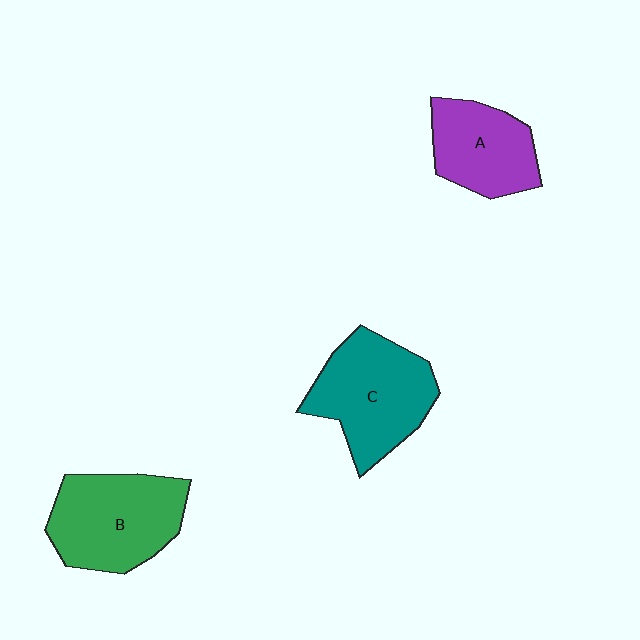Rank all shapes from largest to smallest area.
From largest to smallest: C (teal), B (green), A (purple).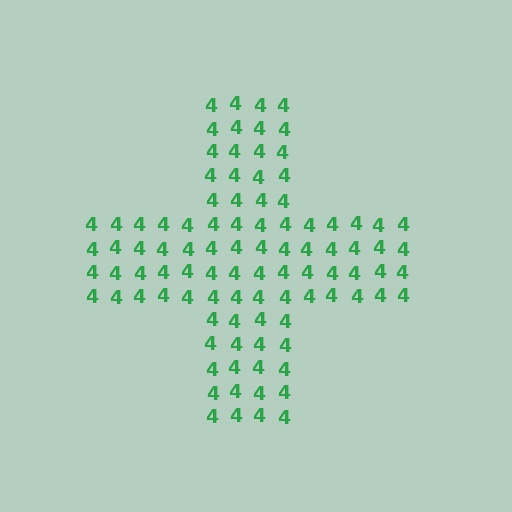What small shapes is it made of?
It is made of small digit 4's.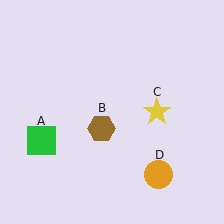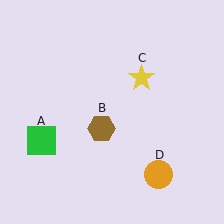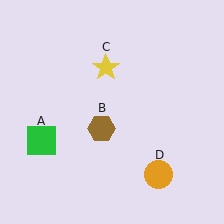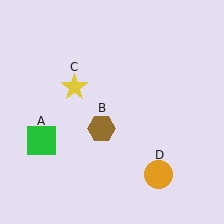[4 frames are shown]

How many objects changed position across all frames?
1 object changed position: yellow star (object C).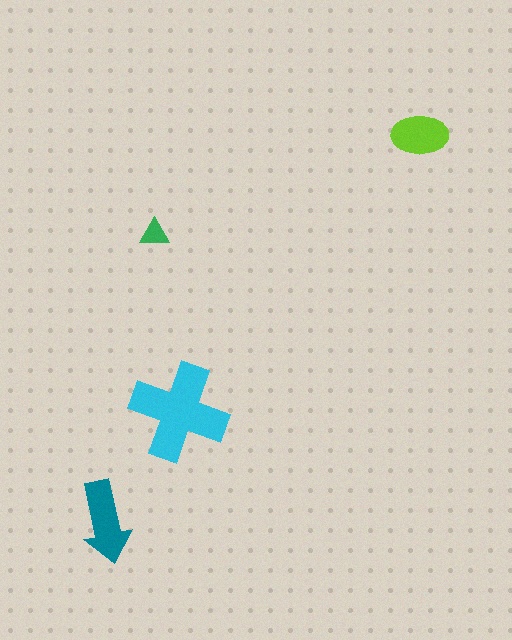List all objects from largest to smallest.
The cyan cross, the teal arrow, the lime ellipse, the green triangle.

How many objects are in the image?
There are 4 objects in the image.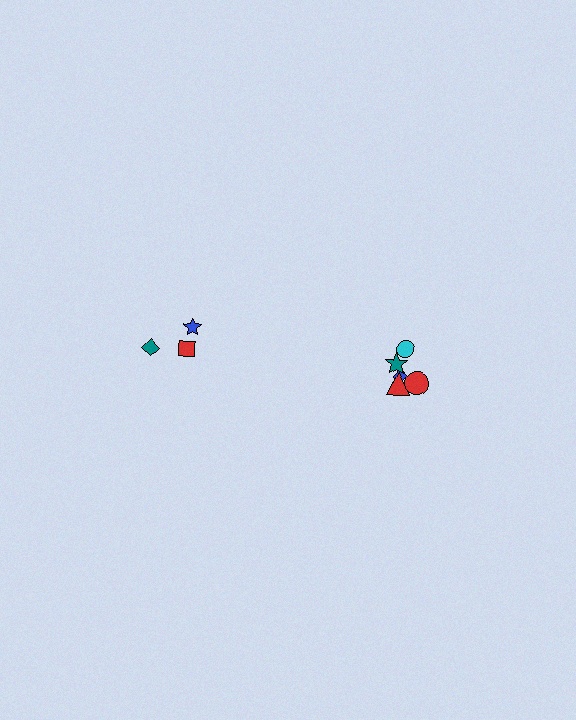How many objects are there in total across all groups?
There are 8 objects.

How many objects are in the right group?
There are 5 objects.